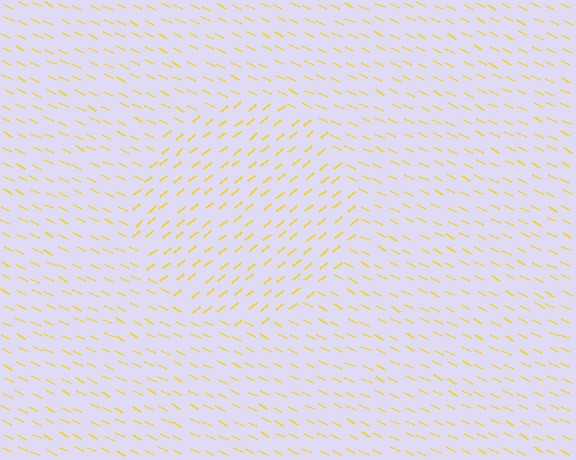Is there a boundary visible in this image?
Yes, there is a texture boundary formed by a change in line orientation.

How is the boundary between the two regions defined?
The boundary is defined purely by a change in line orientation (approximately 65 degrees difference). All lines are the same color and thickness.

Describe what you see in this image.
The image is filled with small yellow line segments. A circle region in the image has lines oriented differently from the surrounding lines, creating a visible texture boundary.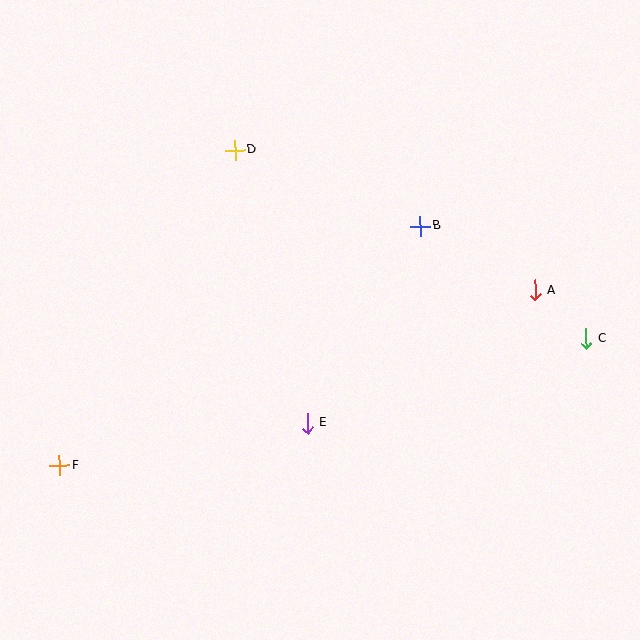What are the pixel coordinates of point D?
Point D is at (235, 150).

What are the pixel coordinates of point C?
Point C is at (586, 339).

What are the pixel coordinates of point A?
Point A is at (535, 290).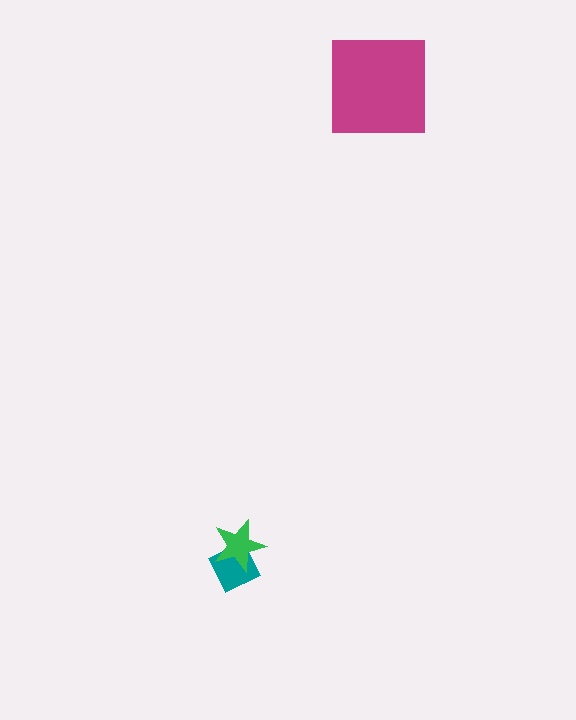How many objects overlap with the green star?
1 object overlaps with the green star.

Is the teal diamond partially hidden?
Yes, it is partially covered by another shape.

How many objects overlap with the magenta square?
0 objects overlap with the magenta square.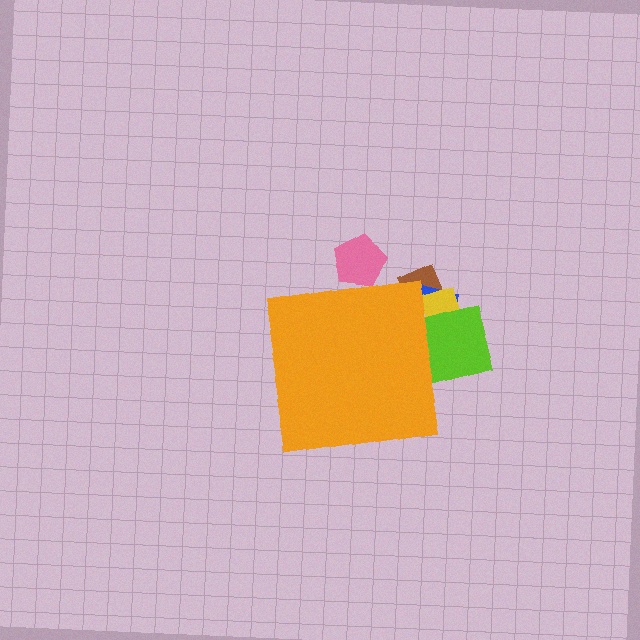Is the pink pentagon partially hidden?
Yes, the pink pentagon is partially hidden behind the orange square.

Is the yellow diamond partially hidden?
Yes, the yellow diamond is partially hidden behind the orange square.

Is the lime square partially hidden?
Yes, the lime square is partially hidden behind the orange square.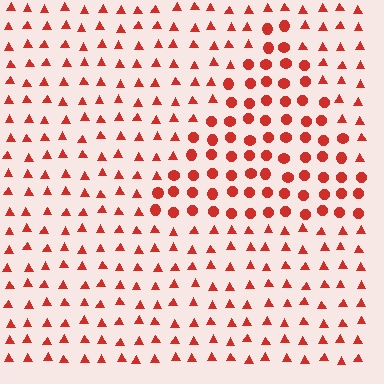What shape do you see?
I see a triangle.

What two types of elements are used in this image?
The image uses circles inside the triangle region and triangles outside it.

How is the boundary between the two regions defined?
The boundary is defined by a change in element shape: circles inside vs. triangles outside. All elements share the same color and spacing.